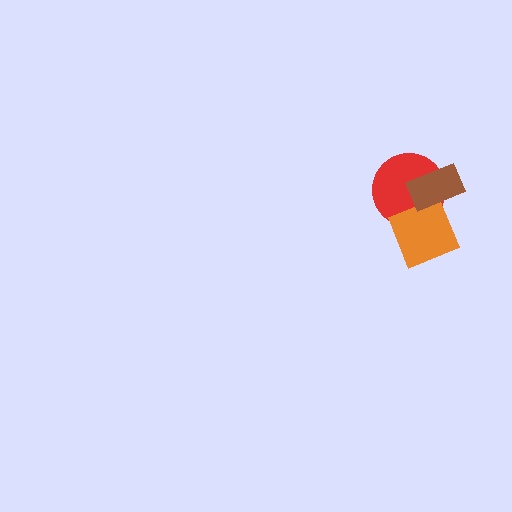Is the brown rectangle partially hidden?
No, no other shape covers it.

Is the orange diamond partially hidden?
Yes, it is partially covered by another shape.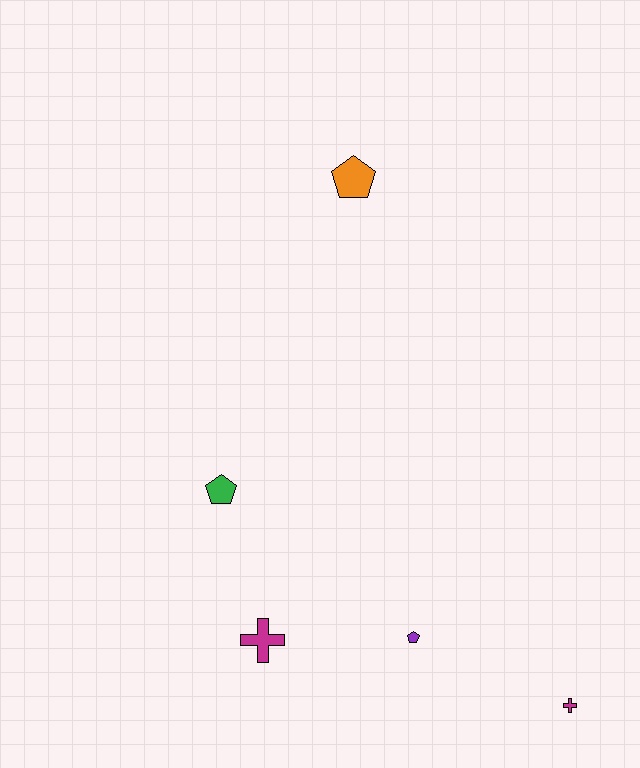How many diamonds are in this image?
There are no diamonds.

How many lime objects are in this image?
There are no lime objects.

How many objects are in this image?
There are 5 objects.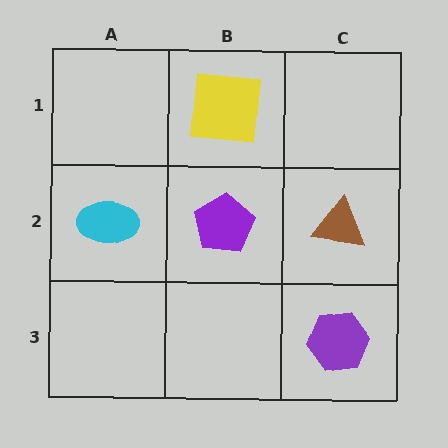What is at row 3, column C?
A purple hexagon.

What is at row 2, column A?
A cyan ellipse.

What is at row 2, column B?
A purple pentagon.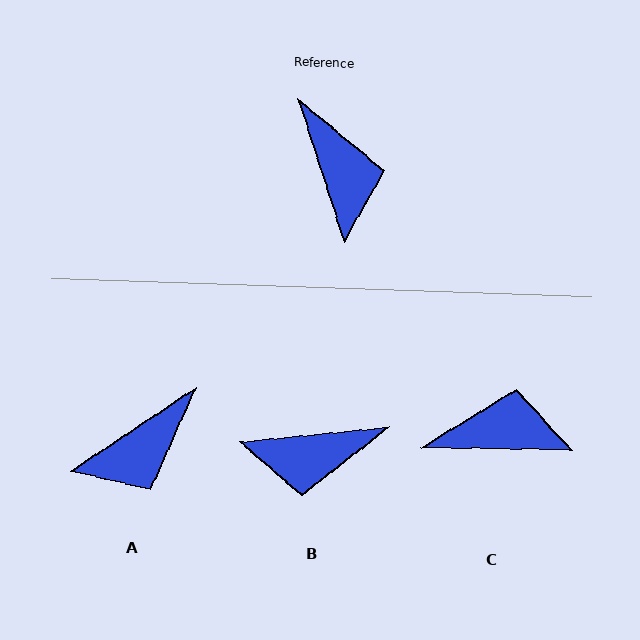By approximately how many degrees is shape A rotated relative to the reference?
Approximately 74 degrees clockwise.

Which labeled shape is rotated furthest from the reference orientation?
B, about 102 degrees away.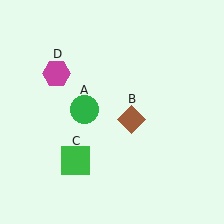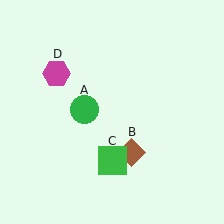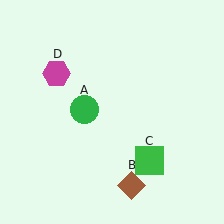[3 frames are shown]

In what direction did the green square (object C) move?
The green square (object C) moved right.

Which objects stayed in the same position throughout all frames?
Green circle (object A) and magenta hexagon (object D) remained stationary.